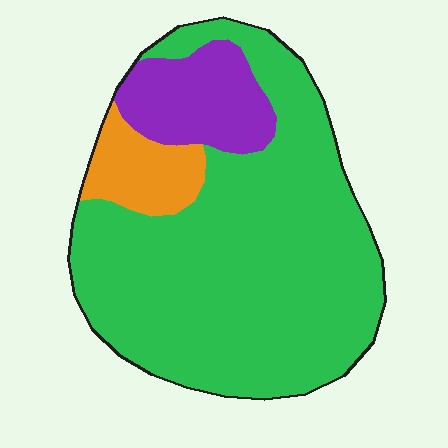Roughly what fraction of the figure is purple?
Purple takes up about one eighth (1/8) of the figure.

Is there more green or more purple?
Green.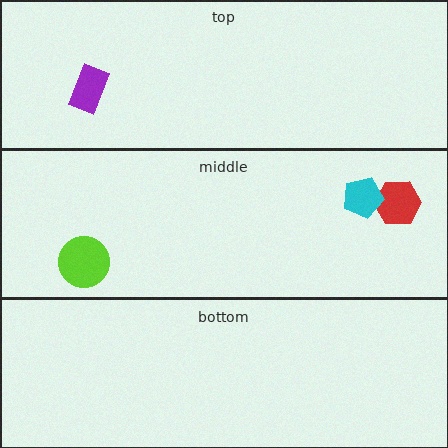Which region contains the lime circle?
The middle region.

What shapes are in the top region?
The purple rectangle.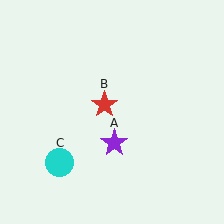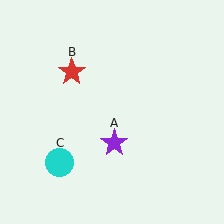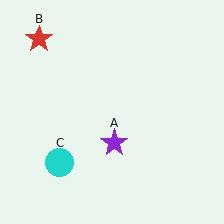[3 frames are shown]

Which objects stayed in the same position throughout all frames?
Purple star (object A) and cyan circle (object C) remained stationary.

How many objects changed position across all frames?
1 object changed position: red star (object B).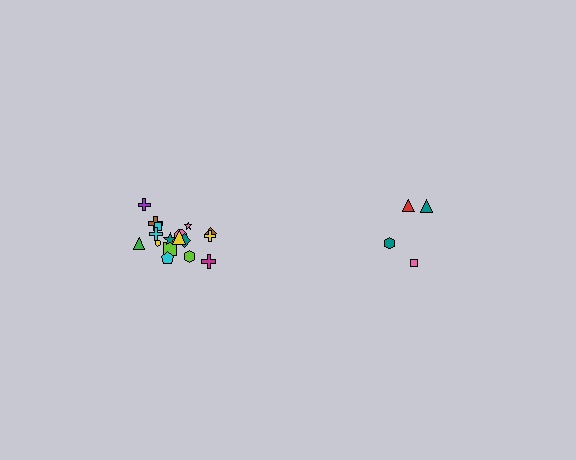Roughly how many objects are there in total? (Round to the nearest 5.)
Roughly 20 objects in total.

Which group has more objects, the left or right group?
The left group.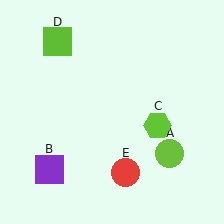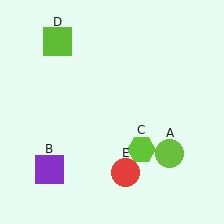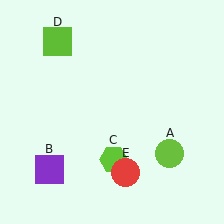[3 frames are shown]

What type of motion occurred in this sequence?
The lime hexagon (object C) rotated clockwise around the center of the scene.